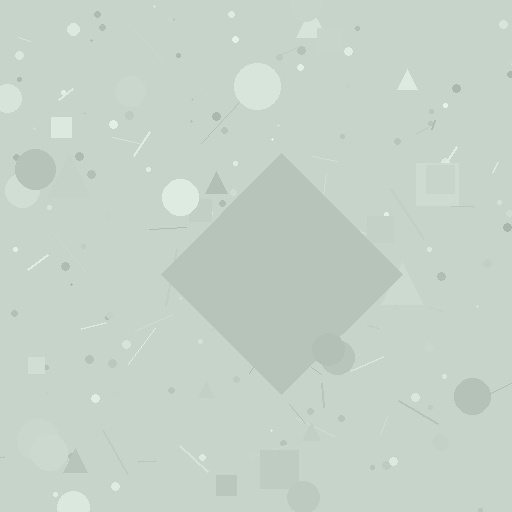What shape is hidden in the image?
A diamond is hidden in the image.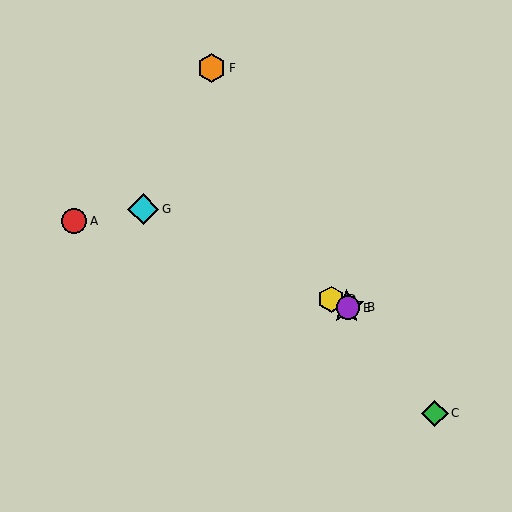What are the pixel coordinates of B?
Object B is at (347, 307).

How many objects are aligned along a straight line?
4 objects (B, D, E, G) are aligned along a straight line.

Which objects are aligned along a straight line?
Objects B, D, E, G are aligned along a straight line.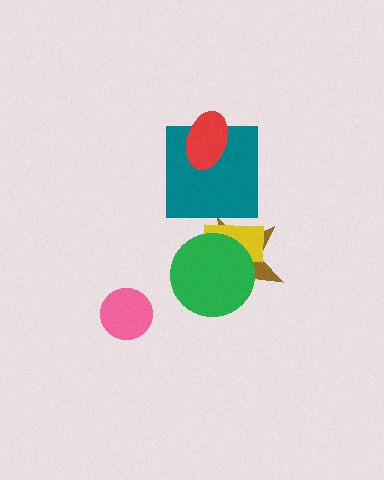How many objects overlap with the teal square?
1 object overlaps with the teal square.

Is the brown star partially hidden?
Yes, it is partially covered by another shape.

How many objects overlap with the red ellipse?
1 object overlaps with the red ellipse.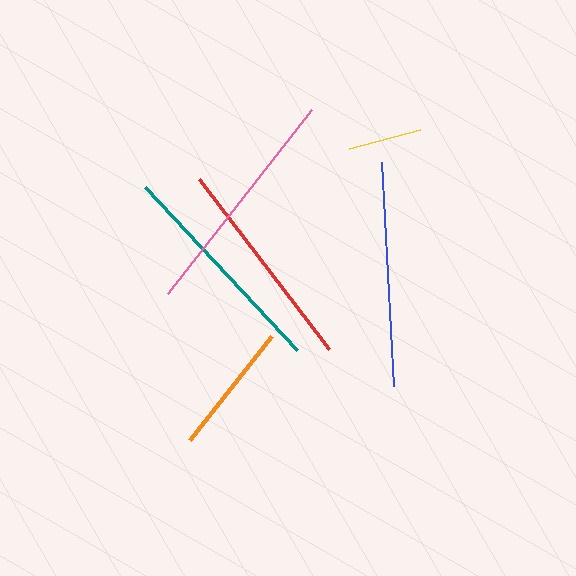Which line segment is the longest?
The pink line is the longest at approximately 234 pixels.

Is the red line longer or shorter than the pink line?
The pink line is longer than the red line.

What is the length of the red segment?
The red segment is approximately 214 pixels long.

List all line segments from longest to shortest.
From longest to shortest: pink, blue, teal, red, orange, yellow.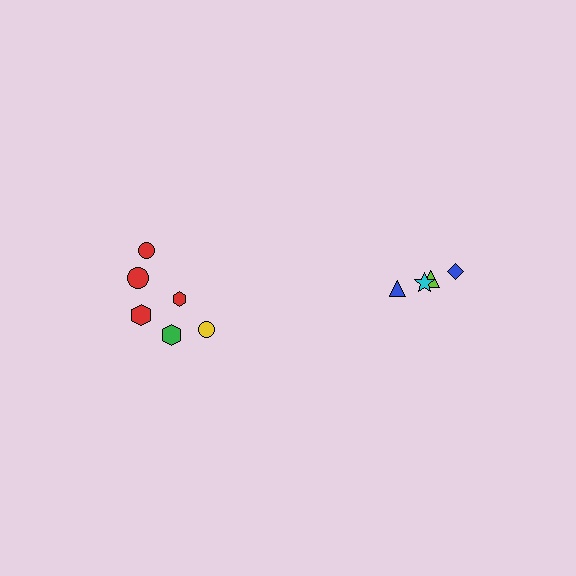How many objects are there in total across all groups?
There are 10 objects.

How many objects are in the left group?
There are 6 objects.